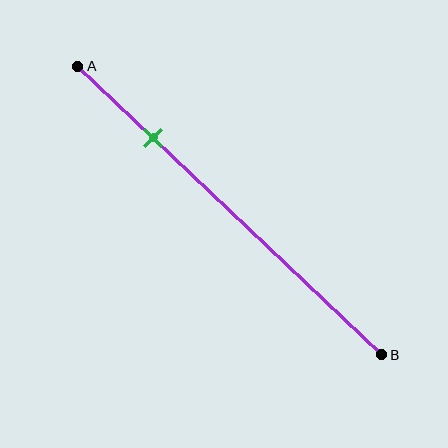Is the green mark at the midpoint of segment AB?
No, the mark is at about 25% from A, not at the 50% midpoint.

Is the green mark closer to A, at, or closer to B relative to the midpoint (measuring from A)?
The green mark is closer to point A than the midpoint of segment AB.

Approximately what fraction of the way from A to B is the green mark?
The green mark is approximately 25% of the way from A to B.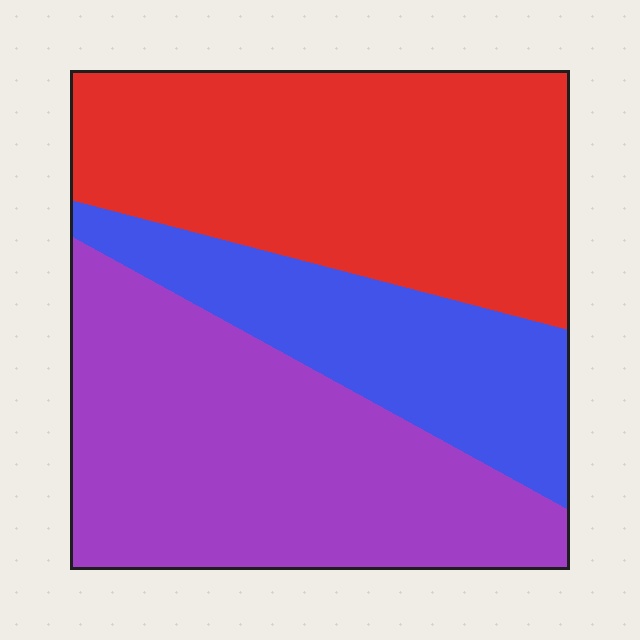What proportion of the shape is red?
Red covers 39% of the shape.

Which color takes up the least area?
Blue, at roughly 20%.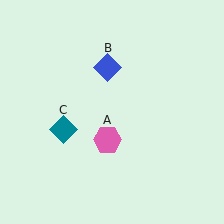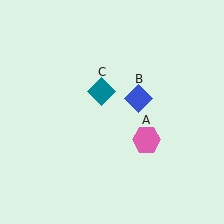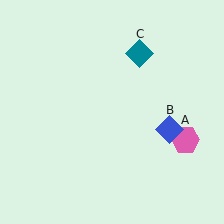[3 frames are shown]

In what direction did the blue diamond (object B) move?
The blue diamond (object B) moved down and to the right.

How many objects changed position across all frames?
3 objects changed position: pink hexagon (object A), blue diamond (object B), teal diamond (object C).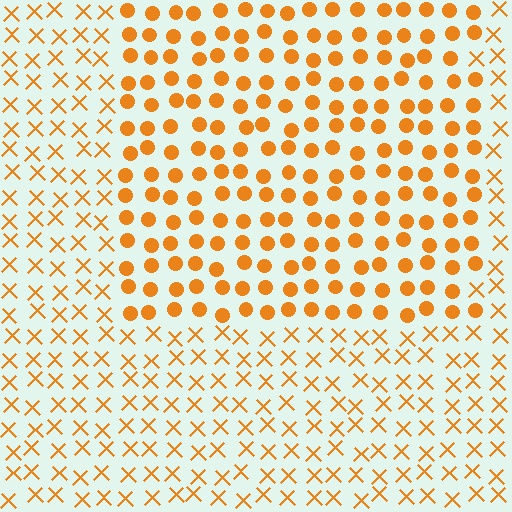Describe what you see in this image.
The image is filled with small orange elements arranged in a uniform grid. A rectangle-shaped region contains circles, while the surrounding area contains X marks. The boundary is defined purely by the change in element shape.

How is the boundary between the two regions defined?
The boundary is defined by a change in element shape: circles inside vs. X marks outside. All elements share the same color and spacing.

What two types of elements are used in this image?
The image uses circles inside the rectangle region and X marks outside it.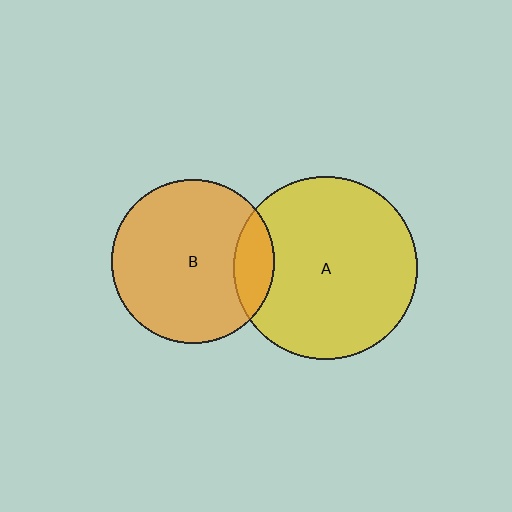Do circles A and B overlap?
Yes.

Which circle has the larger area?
Circle A (yellow).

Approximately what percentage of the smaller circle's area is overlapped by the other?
Approximately 15%.